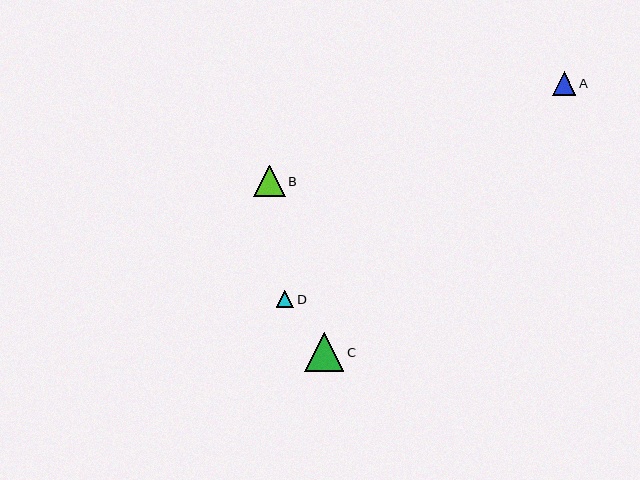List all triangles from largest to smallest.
From largest to smallest: C, B, A, D.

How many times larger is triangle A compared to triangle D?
Triangle A is approximately 1.3 times the size of triangle D.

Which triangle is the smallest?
Triangle D is the smallest with a size of approximately 17 pixels.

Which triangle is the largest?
Triangle C is the largest with a size of approximately 39 pixels.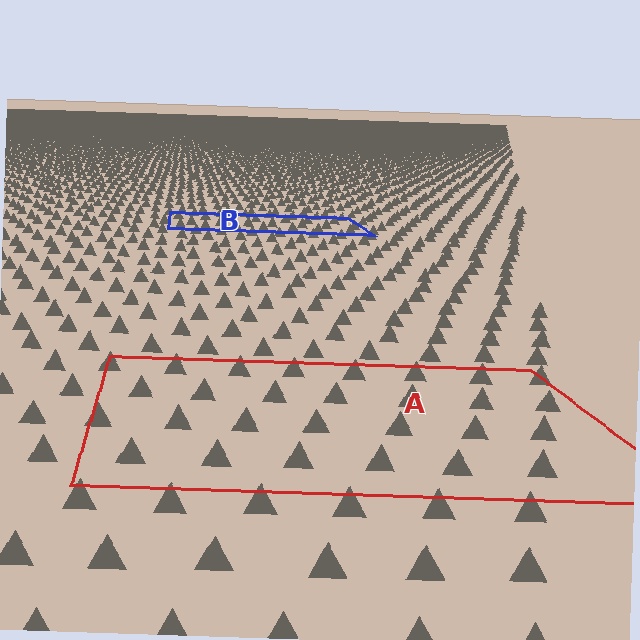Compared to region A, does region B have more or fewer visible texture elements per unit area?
Region B has more texture elements per unit area — they are packed more densely because it is farther away.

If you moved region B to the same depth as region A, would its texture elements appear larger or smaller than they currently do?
They would appear larger. At a closer depth, the same texture elements are projected at a bigger on-screen size.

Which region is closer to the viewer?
Region A is closer. The texture elements there are larger and more spread out.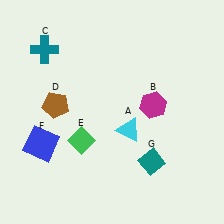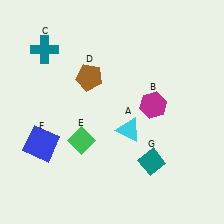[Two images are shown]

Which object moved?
The brown pentagon (D) moved right.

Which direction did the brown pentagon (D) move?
The brown pentagon (D) moved right.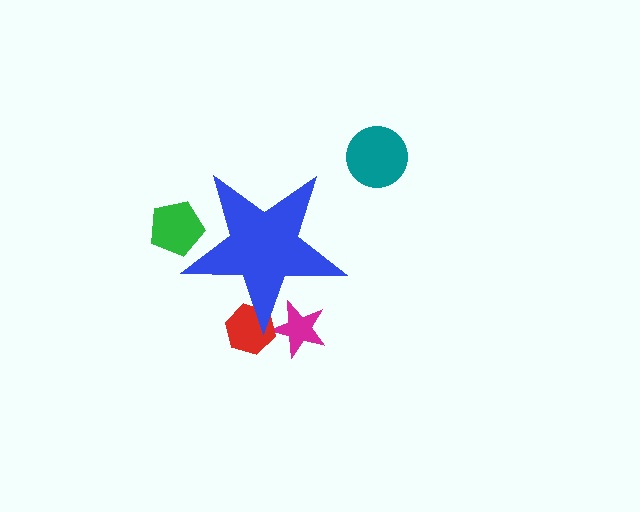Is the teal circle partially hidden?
No, the teal circle is fully visible.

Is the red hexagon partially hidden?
Yes, the red hexagon is partially hidden behind the blue star.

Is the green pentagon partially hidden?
Yes, the green pentagon is partially hidden behind the blue star.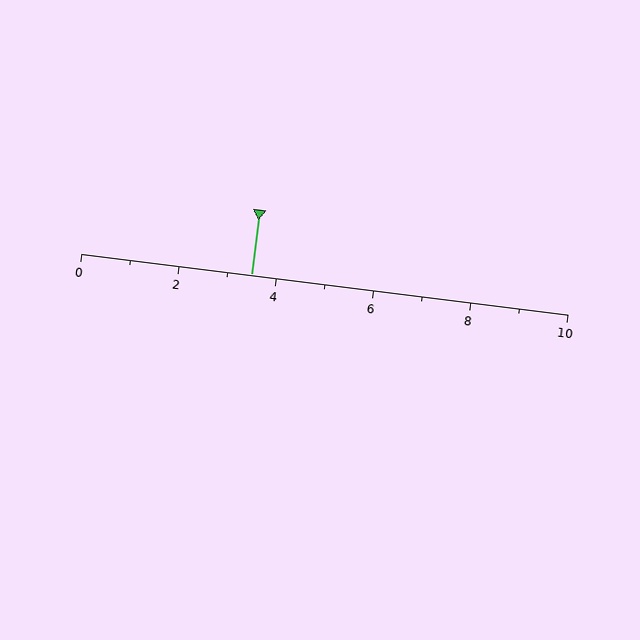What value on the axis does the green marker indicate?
The marker indicates approximately 3.5.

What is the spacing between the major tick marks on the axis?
The major ticks are spaced 2 apart.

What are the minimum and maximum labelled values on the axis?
The axis runs from 0 to 10.